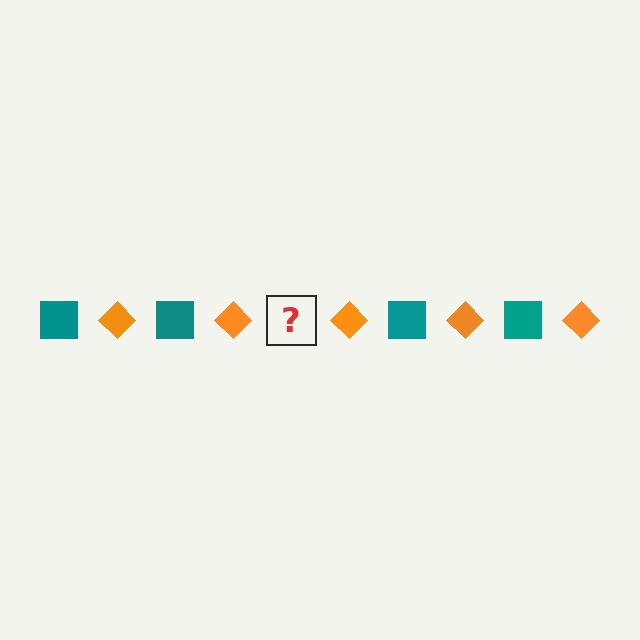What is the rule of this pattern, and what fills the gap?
The rule is that the pattern alternates between teal square and orange diamond. The gap should be filled with a teal square.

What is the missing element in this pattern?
The missing element is a teal square.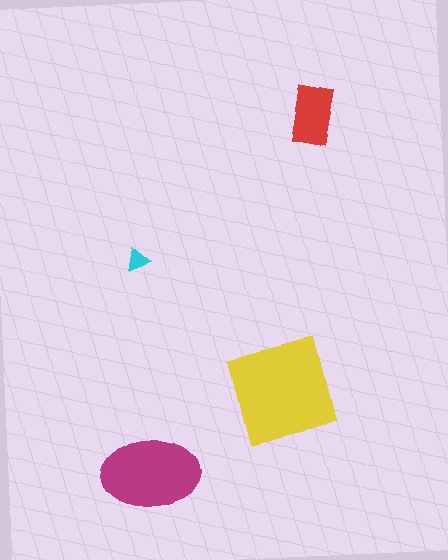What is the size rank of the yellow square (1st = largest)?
1st.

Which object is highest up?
The red rectangle is topmost.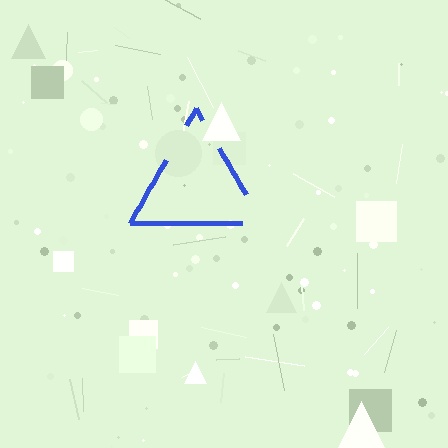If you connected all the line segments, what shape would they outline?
They would outline a triangle.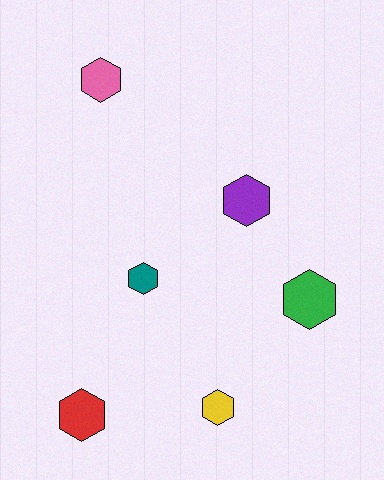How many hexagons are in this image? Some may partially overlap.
There are 6 hexagons.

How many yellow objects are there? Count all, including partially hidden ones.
There is 1 yellow object.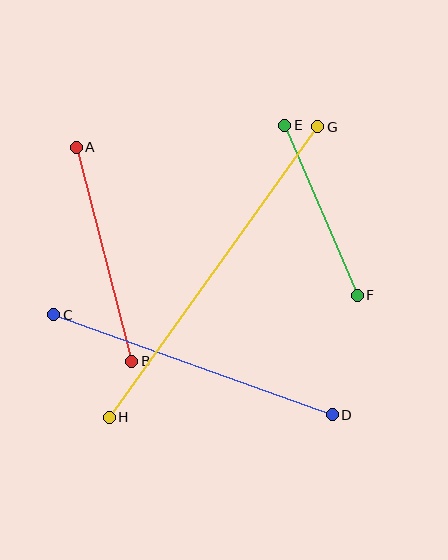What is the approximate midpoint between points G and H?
The midpoint is at approximately (214, 272) pixels.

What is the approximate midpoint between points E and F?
The midpoint is at approximately (321, 210) pixels.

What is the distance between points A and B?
The distance is approximately 221 pixels.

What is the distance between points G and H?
The distance is approximately 358 pixels.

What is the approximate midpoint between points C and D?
The midpoint is at approximately (193, 365) pixels.